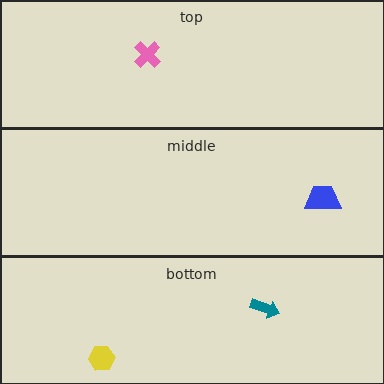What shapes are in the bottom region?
The teal arrow, the yellow hexagon.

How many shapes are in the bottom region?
2.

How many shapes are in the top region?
1.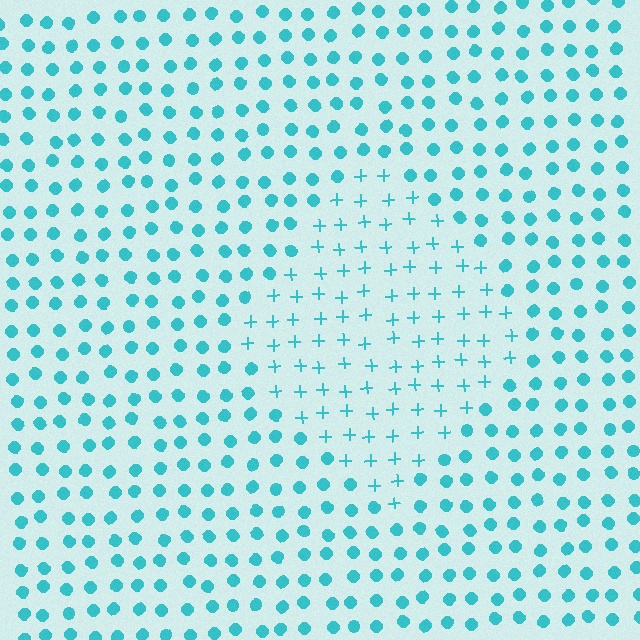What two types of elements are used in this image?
The image uses plus signs inside the diamond region and circles outside it.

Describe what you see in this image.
The image is filled with small cyan elements arranged in a uniform grid. A diamond-shaped region contains plus signs, while the surrounding area contains circles. The boundary is defined purely by the change in element shape.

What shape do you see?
I see a diamond.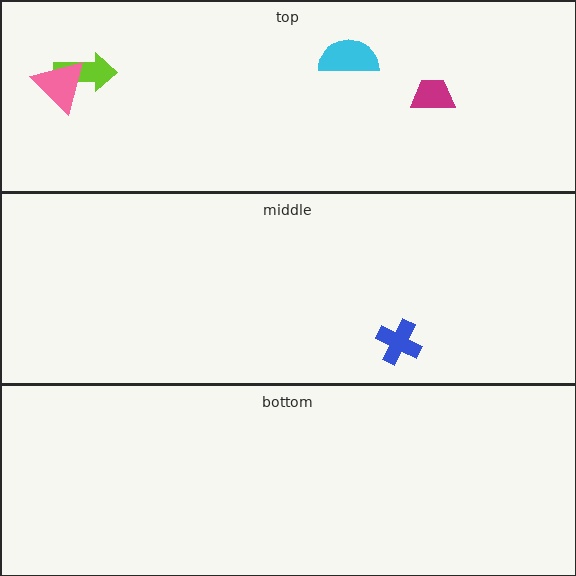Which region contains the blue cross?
The middle region.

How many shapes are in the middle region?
1.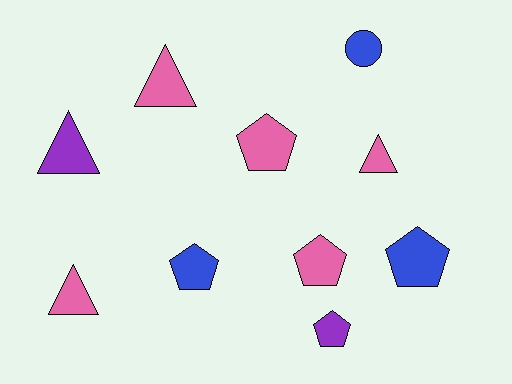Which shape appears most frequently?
Pentagon, with 5 objects.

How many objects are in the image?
There are 10 objects.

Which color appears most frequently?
Pink, with 5 objects.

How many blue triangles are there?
There are no blue triangles.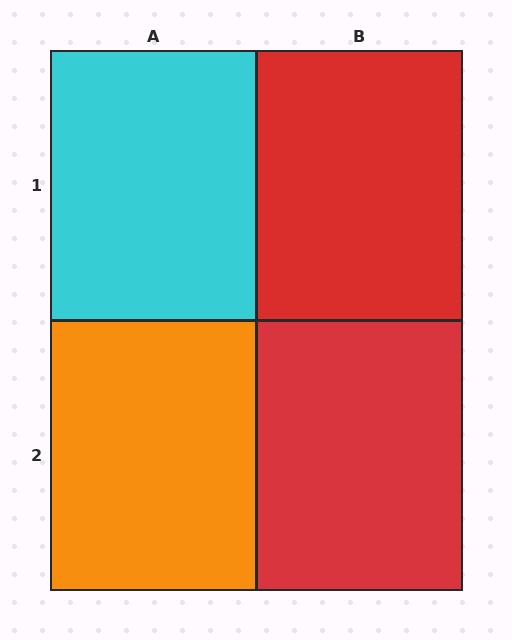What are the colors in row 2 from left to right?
Orange, red.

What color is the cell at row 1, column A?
Cyan.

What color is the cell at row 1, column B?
Red.